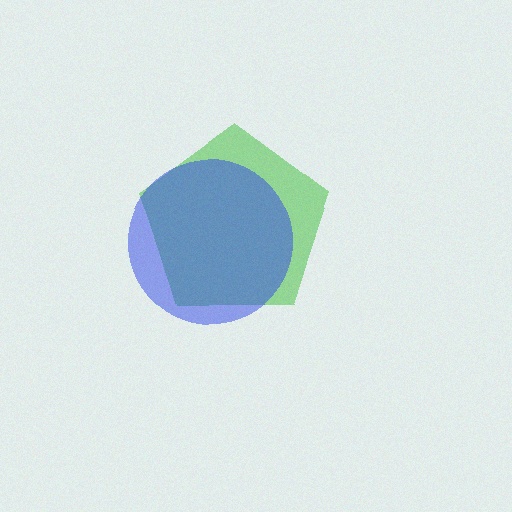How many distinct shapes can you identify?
There are 2 distinct shapes: a green pentagon, a blue circle.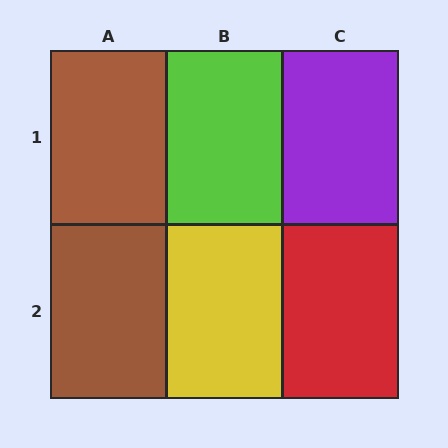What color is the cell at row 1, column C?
Purple.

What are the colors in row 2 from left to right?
Brown, yellow, red.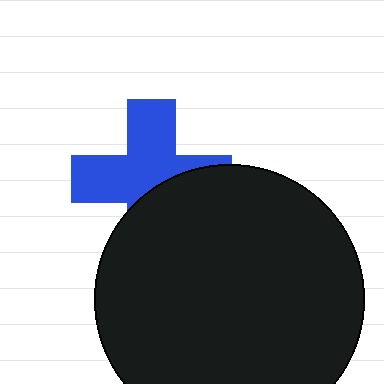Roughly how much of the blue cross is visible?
About half of it is visible (roughly 59%).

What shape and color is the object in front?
The object in front is a black circle.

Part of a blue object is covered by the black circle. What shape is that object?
It is a cross.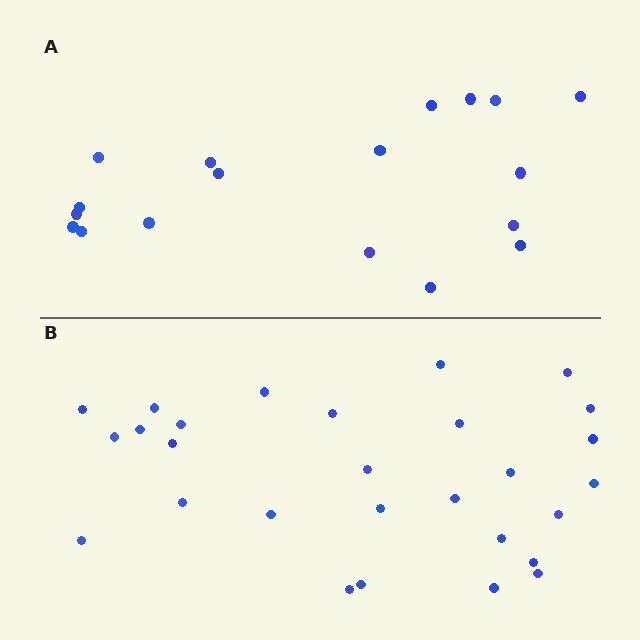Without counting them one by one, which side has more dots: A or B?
Region B (the bottom region) has more dots.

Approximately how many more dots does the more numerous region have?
Region B has roughly 10 or so more dots than region A.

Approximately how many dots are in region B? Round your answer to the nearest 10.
About 30 dots. (The exact count is 28, which rounds to 30.)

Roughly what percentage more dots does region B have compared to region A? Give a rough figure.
About 55% more.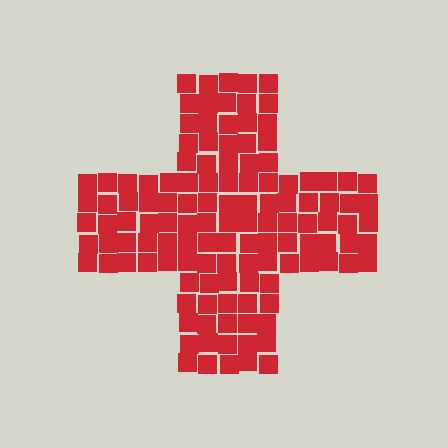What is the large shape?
The large shape is a cross.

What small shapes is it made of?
It is made of small squares.